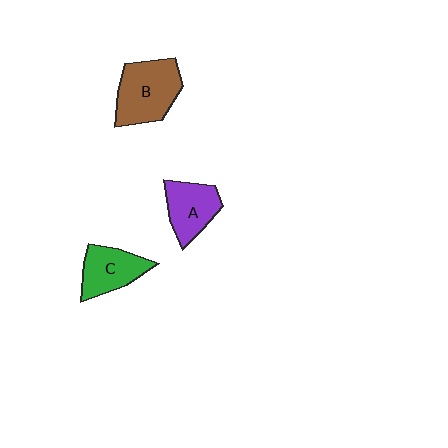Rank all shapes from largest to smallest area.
From largest to smallest: B (brown), C (green), A (purple).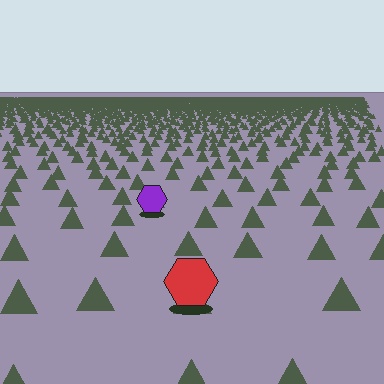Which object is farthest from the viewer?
The purple hexagon is farthest from the viewer. It appears smaller and the ground texture around it is denser.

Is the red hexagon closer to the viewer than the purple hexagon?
Yes. The red hexagon is closer — you can tell from the texture gradient: the ground texture is coarser near it.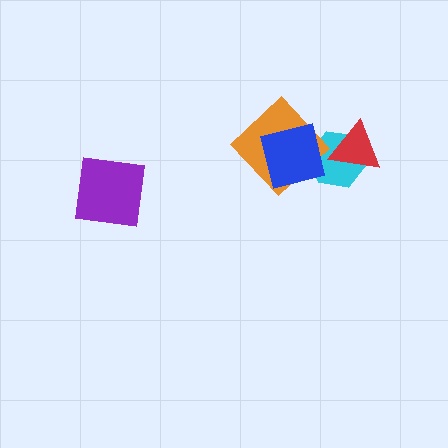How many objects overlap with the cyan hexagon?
3 objects overlap with the cyan hexagon.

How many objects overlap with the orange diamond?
2 objects overlap with the orange diamond.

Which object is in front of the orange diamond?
The blue square is in front of the orange diamond.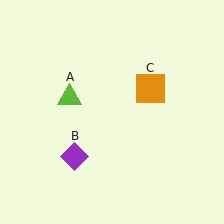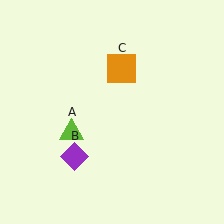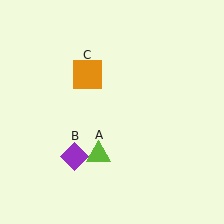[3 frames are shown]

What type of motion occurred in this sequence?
The lime triangle (object A), orange square (object C) rotated counterclockwise around the center of the scene.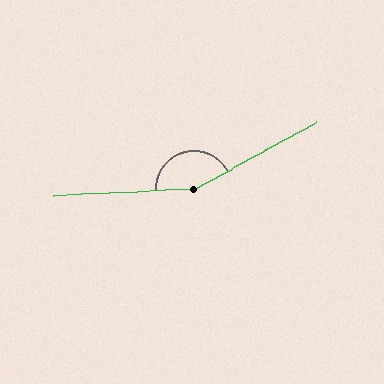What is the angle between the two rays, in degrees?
Approximately 154 degrees.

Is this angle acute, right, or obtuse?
It is obtuse.